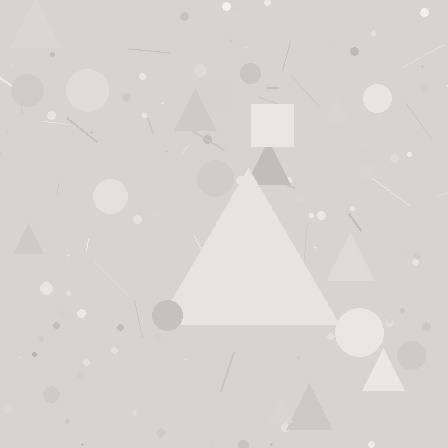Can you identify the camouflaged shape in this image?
The camouflaged shape is a triangle.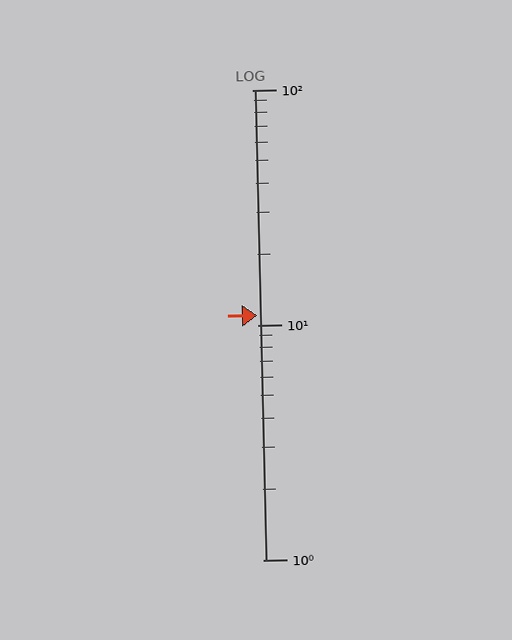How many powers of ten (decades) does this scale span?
The scale spans 2 decades, from 1 to 100.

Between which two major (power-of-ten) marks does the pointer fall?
The pointer is between 10 and 100.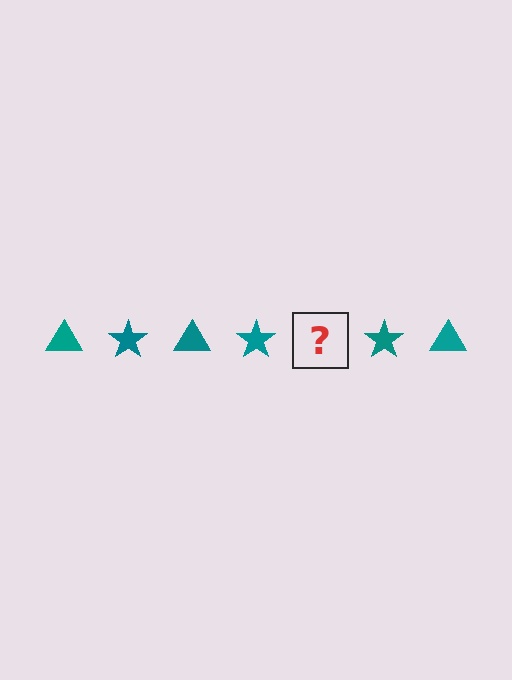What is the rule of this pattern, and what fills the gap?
The rule is that the pattern cycles through triangle, star shapes in teal. The gap should be filled with a teal triangle.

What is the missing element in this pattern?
The missing element is a teal triangle.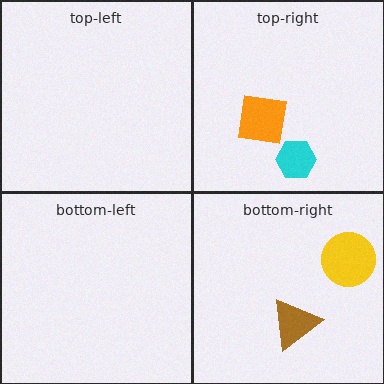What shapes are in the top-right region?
The orange square, the cyan hexagon.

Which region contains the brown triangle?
The bottom-right region.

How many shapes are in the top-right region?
2.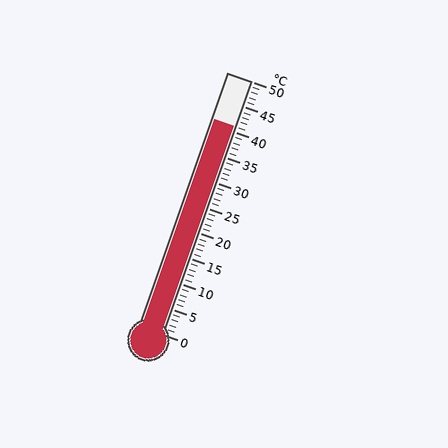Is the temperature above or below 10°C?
The temperature is above 10°C.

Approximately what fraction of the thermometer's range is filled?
The thermometer is filled to approximately 80% of its range.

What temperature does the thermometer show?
The thermometer shows approximately 41°C.